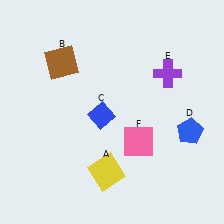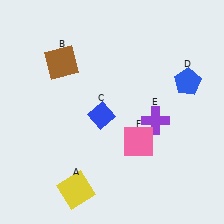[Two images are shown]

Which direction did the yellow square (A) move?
The yellow square (A) moved left.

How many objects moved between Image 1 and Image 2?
3 objects moved between the two images.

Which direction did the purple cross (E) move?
The purple cross (E) moved down.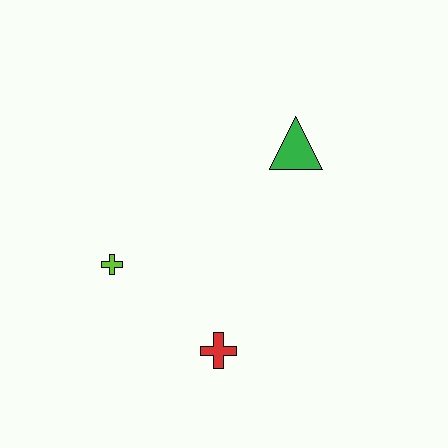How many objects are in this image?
There are 3 objects.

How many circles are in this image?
There are no circles.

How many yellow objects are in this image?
There are no yellow objects.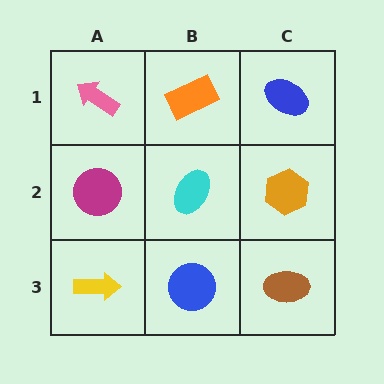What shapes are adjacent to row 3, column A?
A magenta circle (row 2, column A), a blue circle (row 3, column B).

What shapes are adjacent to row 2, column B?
An orange rectangle (row 1, column B), a blue circle (row 3, column B), a magenta circle (row 2, column A), an orange hexagon (row 2, column C).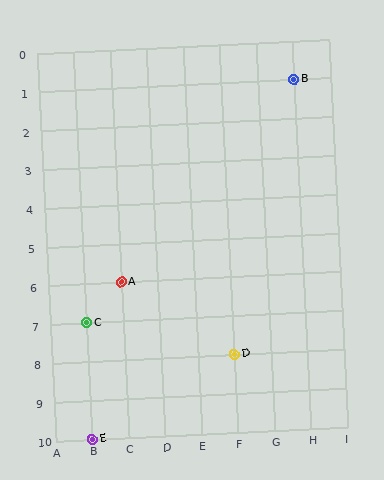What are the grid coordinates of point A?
Point A is at grid coordinates (C, 6).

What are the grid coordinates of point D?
Point D is at grid coordinates (F, 8).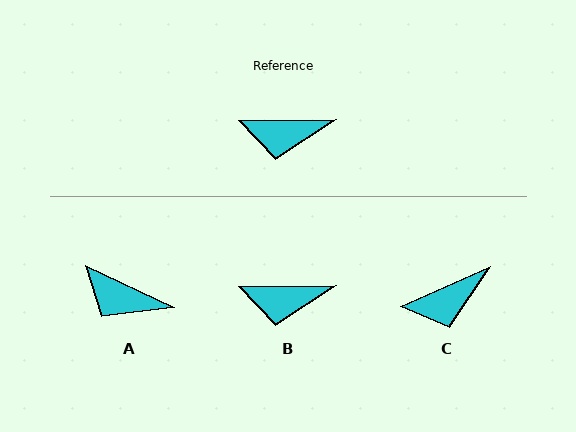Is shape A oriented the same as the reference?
No, it is off by about 26 degrees.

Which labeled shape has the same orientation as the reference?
B.